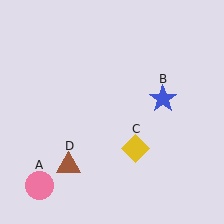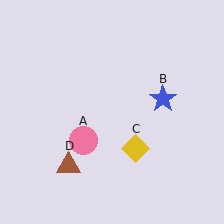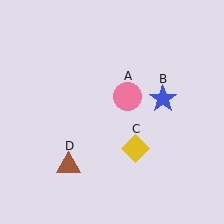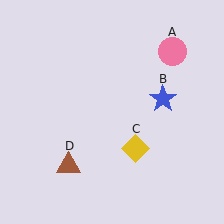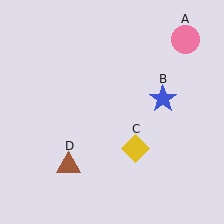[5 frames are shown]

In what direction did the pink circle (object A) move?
The pink circle (object A) moved up and to the right.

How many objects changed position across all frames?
1 object changed position: pink circle (object A).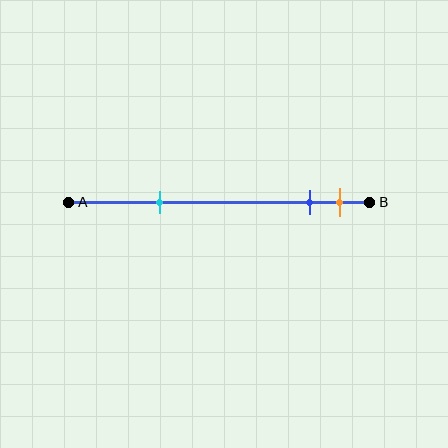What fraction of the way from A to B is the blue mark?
The blue mark is approximately 80% (0.8) of the way from A to B.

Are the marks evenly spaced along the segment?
No, the marks are not evenly spaced.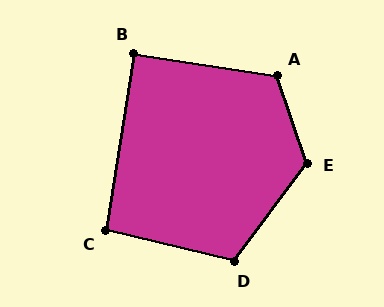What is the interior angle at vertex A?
Approximately 117 degrees (obtuse).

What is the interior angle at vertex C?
Approximately 94 degrees (approximately right).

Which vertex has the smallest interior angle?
B, at approximately 90 degrees.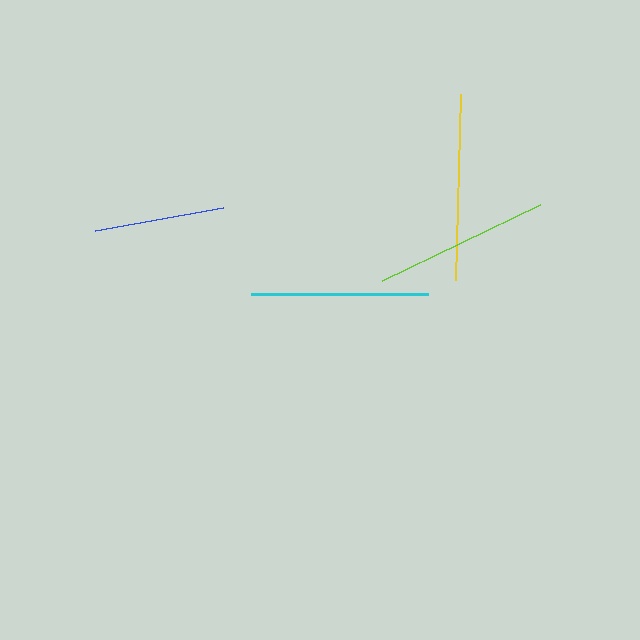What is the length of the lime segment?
The lime segment is approximately 175 pixels long.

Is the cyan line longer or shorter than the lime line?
The cyan line is longer than the lime line.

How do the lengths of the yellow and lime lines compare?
The yellow and lime lines are approximately the same length.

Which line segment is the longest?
The yellow line is the longest at approximately 187 pixels.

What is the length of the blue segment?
The blue segment is approximately 130 pixels long.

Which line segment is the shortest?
The blue line is the shortest at approximately 130 pixels.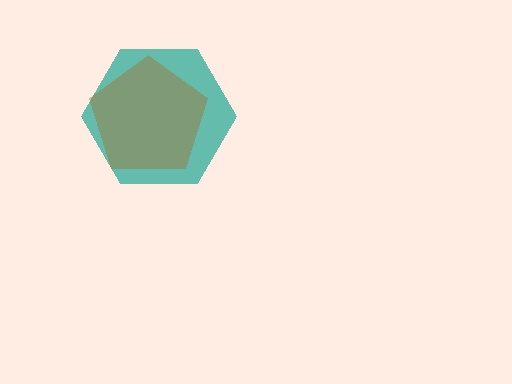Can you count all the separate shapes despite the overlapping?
Yes, there are 2 separate shapes.